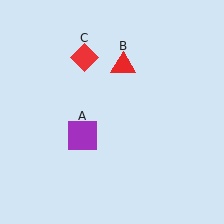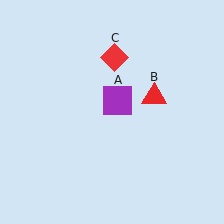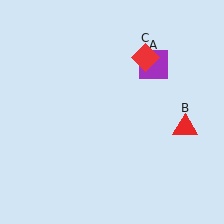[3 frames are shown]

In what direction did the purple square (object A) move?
The purple square (object A) moved up and to the right.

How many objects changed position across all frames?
3 objects changed position: purple square (object A), red triangle (object B), red diamond (object C).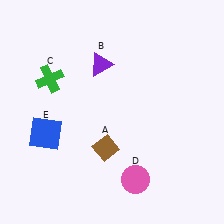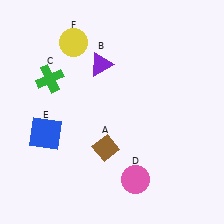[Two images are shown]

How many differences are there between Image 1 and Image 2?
There is 1 difference between the two images.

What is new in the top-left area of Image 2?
A yellow circle (F) was added in the top-left area of Image 2.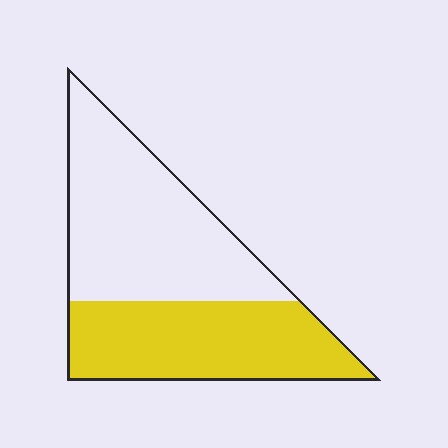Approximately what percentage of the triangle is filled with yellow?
Approximately 45%.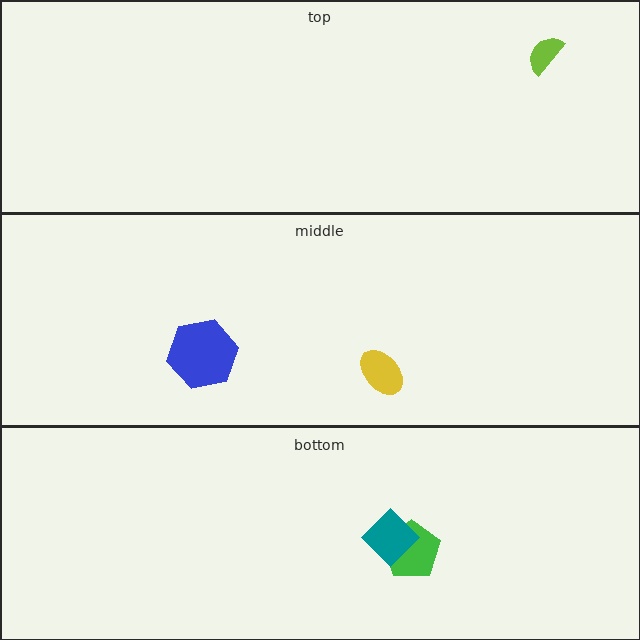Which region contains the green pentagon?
The bottom region.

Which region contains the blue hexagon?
The middle region.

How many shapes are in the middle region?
2.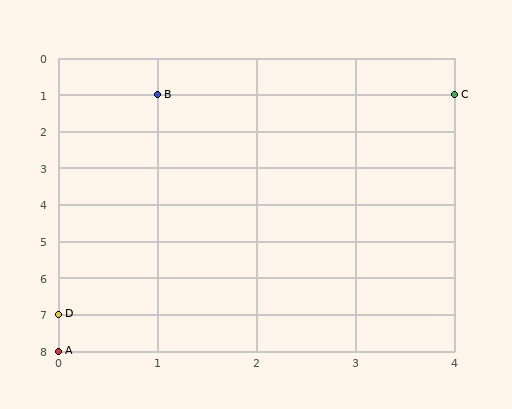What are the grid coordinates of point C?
Point C is at grid coordinates (4, 1).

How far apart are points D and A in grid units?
Points D and A are 1 row apart.